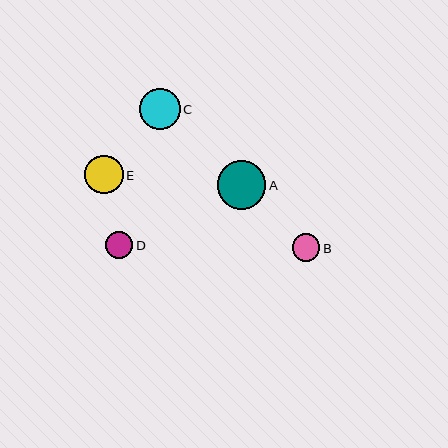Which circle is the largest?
Circle A is the largest with a size of approximately 48 pixels.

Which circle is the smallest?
Circle D is the smallest with a size of approximately 27 pixels.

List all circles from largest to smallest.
From largest to smallest: A, C, E, B, D.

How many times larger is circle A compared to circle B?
Circle A is approximately 1.7 times the size of circle B.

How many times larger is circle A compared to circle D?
Circle A is approximately 1.8 times the size of circle D.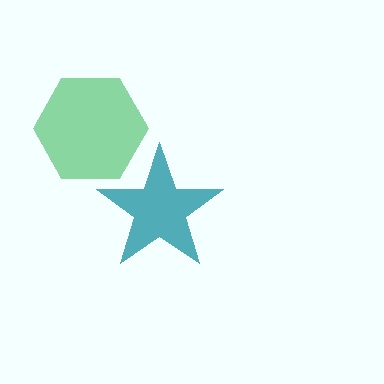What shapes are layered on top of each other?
The layered shapes are: a green hexagon, a teal star.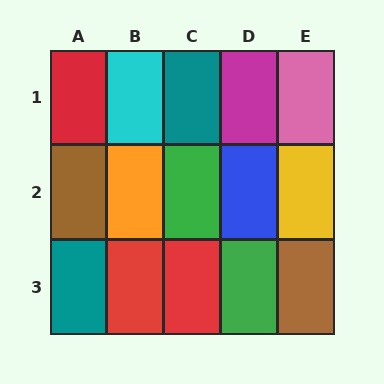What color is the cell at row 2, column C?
Green.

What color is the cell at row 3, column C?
Red.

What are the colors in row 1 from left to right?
Red, cyan, teal, magenta, pink.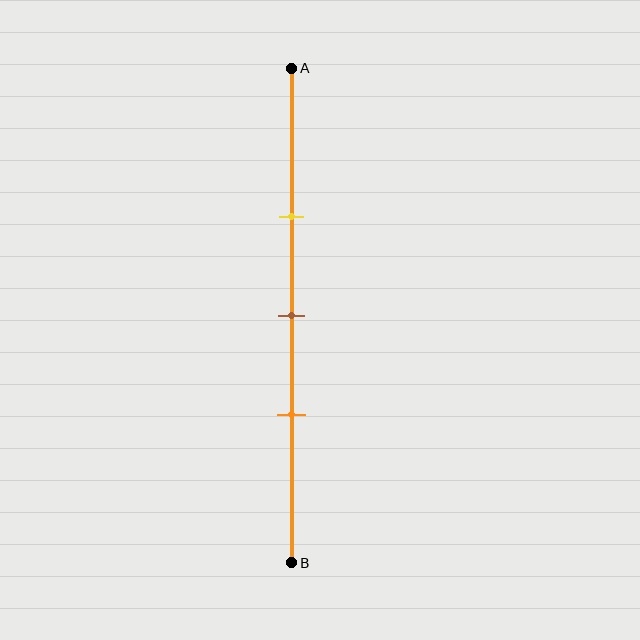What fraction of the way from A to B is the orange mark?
The orange mark is approximately 70% (0.7) of the way from A to B.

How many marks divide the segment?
There are 3 marks dividing the segment.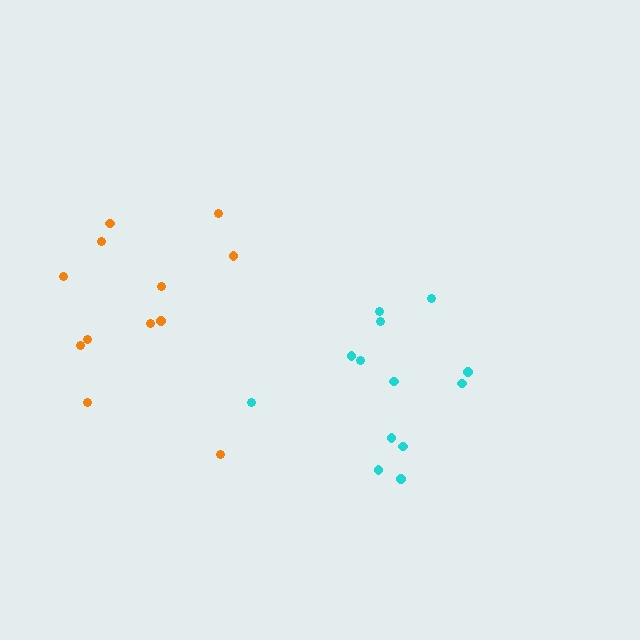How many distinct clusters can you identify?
There are 2 distinct clusters.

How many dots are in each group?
Group 1: 12 dots, Group 2: 13 dots (25 total).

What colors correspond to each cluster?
The clusters are colored: orange, cyan.